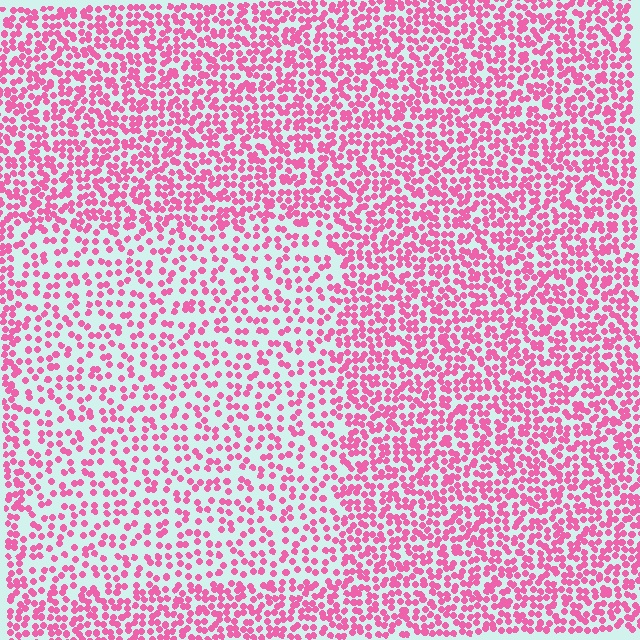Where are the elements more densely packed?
The elements are more densely packed outside the rectangle boundary.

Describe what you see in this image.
The image contains small pink elements arranged at two different densities. A rectangle-shaped region is visible where the elements are less densely packed than the surrounding area.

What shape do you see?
I see a rectangle.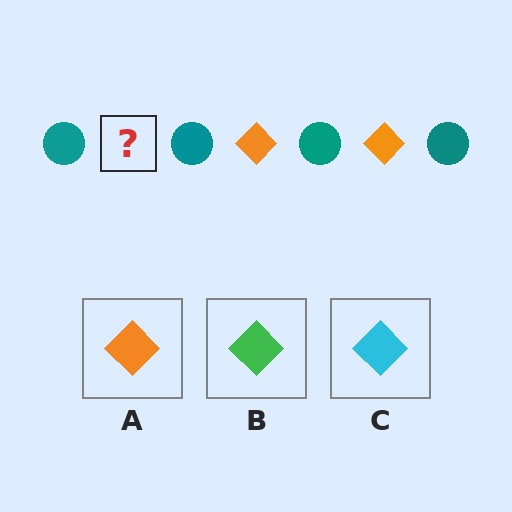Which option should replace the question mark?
Option A.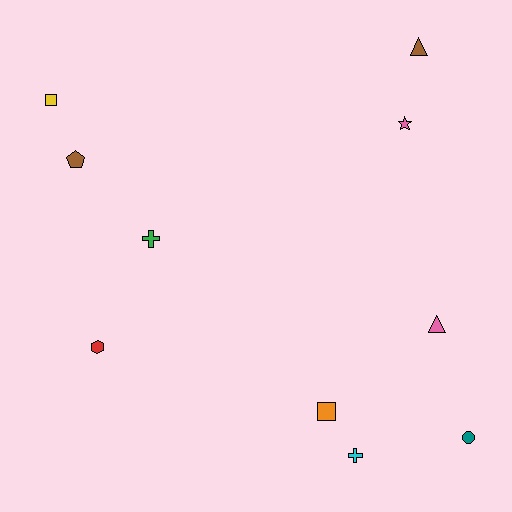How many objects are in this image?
There are 10 objects.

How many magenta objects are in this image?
There are no magenta objects.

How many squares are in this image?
There are 2 squares.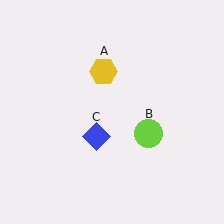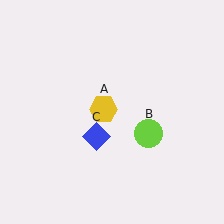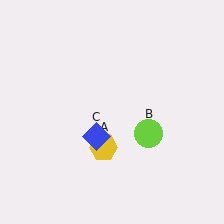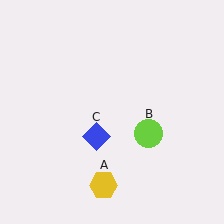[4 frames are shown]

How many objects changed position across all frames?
1 object changed position: yellow hexagon (object A).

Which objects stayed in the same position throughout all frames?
Lime circle (object B) and blue diamond (object C) remained stationary.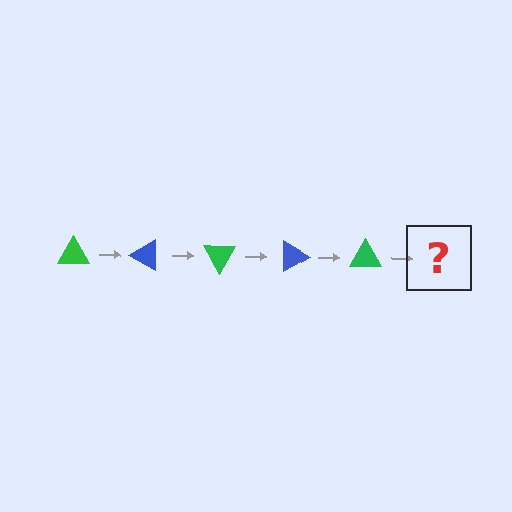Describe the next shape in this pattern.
It should be a blue triangle, rotated 150 degrees from the start.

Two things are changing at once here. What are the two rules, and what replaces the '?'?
The two rules are that it rotates 30 degrees each step and the color cycles through green and blue. The '?' should be a blue triangle, rotated 150 degrees from the start.